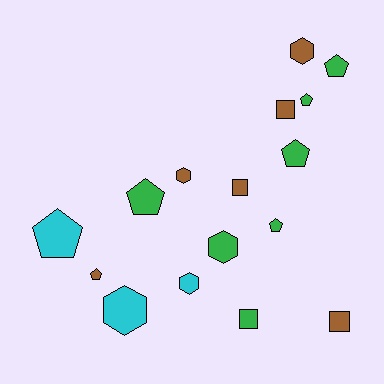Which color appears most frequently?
Green, with 7 objects.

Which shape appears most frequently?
Pentagon, with 7 objects.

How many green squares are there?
There is 1 green square.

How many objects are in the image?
There are 16 objects.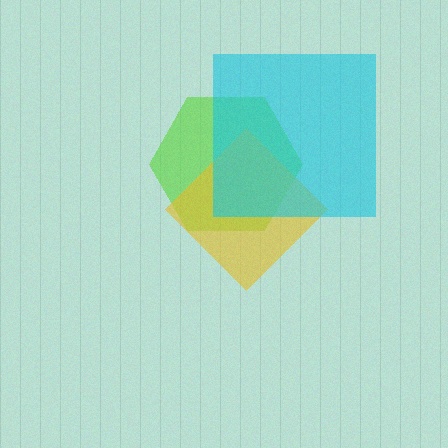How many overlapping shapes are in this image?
There are 3 overlapping shapes in the image.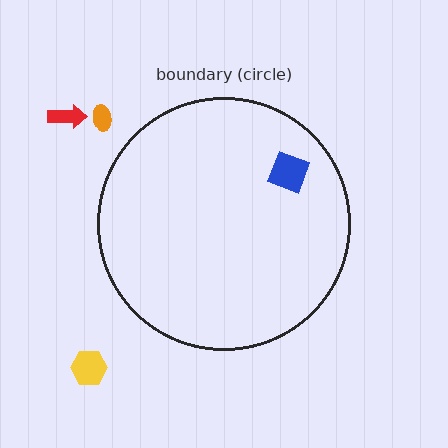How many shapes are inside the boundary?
1 inside, 3 outside.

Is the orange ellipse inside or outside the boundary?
Outside.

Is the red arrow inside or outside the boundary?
Outside.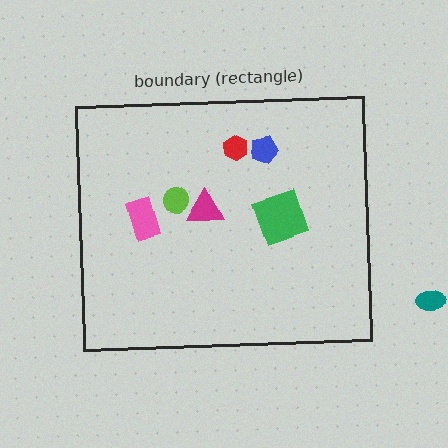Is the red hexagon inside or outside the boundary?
Inside.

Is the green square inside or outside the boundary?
Inside.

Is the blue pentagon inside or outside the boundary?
Inside.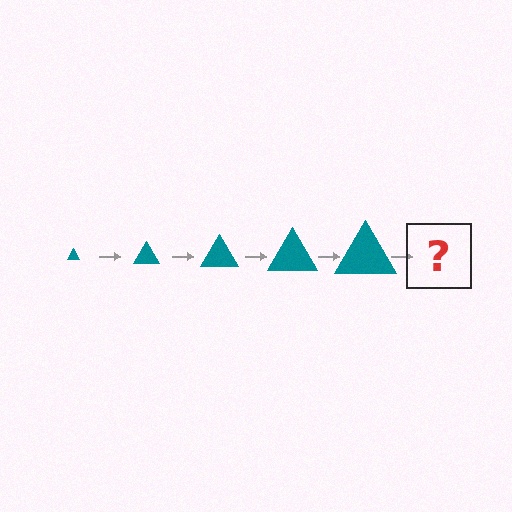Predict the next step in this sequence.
The next step is a teal triangle, larger than the previous one.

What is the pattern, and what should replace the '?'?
The pattern is that the triangle gets progressively larger each step. The '?' should be a teal triangle, larger than the previous one.